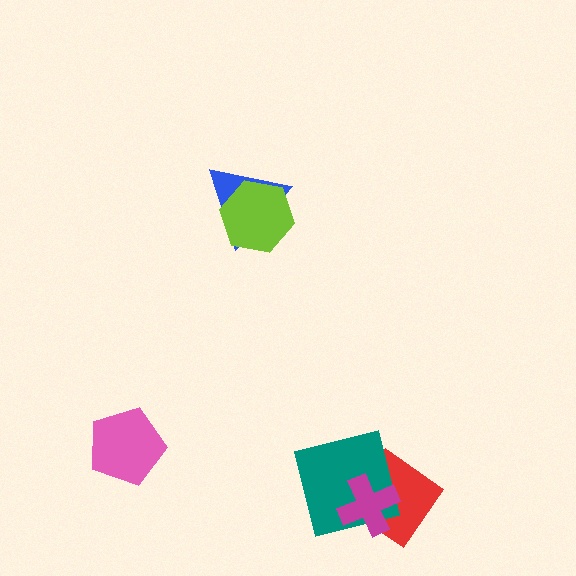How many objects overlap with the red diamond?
2 objects overlap with the red diamond.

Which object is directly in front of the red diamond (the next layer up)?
The teal square is directly in front of the red diamond.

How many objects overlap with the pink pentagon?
0 objects overlap with the pink pentagon.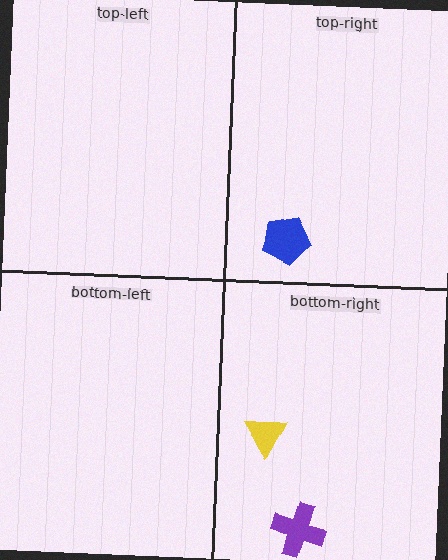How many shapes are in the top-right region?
1.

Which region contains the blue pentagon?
The top-right region.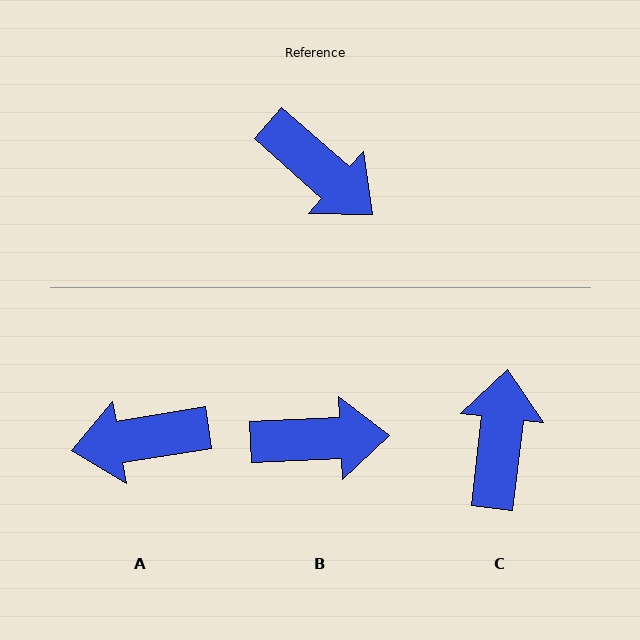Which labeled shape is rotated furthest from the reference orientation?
A, about 129 degrees away.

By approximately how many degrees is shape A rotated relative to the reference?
Approximately 129 degrees clockwise.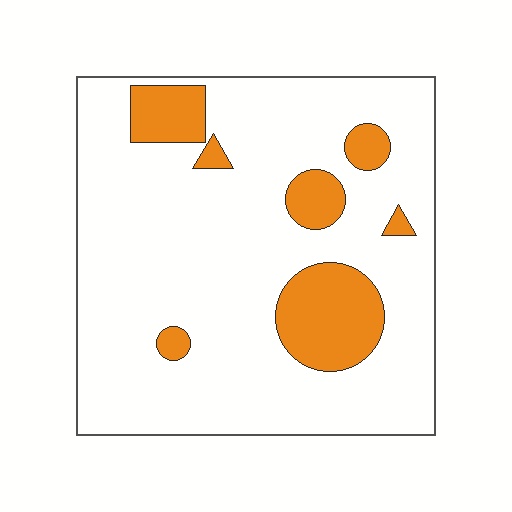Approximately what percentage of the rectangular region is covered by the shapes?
Approximately 15%.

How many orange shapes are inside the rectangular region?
7.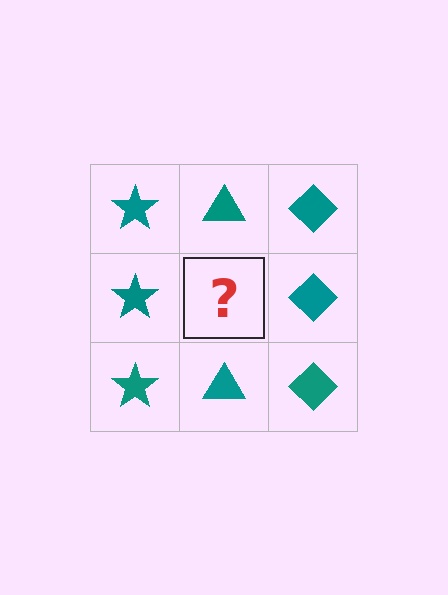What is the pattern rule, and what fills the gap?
The rule is that each column has a consistent shape. The gap should be filled with a teal triangle.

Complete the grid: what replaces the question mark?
The question mark should be replaced with a teal triangle.